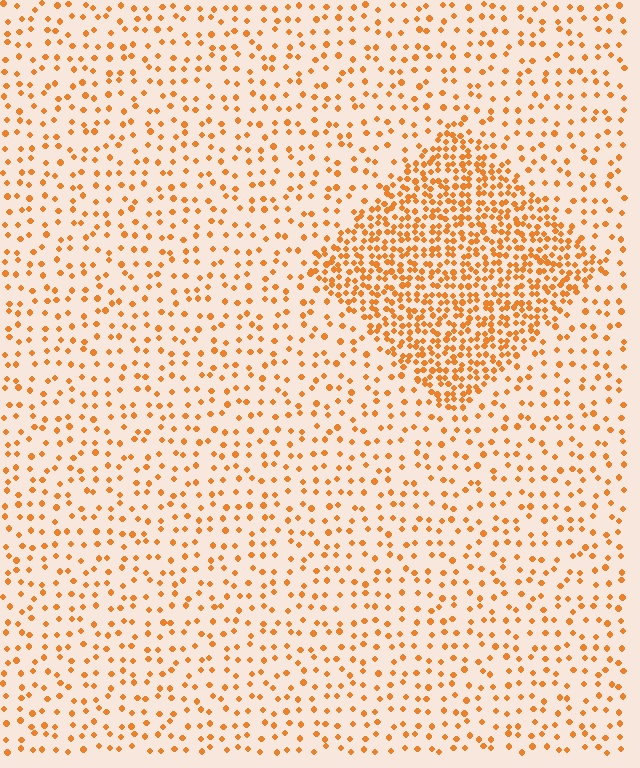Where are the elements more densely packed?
The elements are more densely packed inside the diamond boundary.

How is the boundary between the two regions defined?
The boundary is defined by a change in element density (approximately 2.8x ratio). All elements are the same color, size, and shape.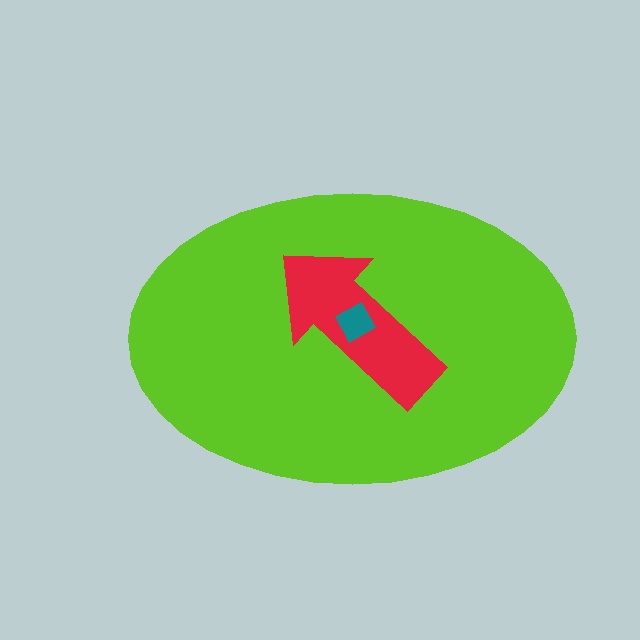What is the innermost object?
The teal square.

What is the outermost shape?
The lime ellipse.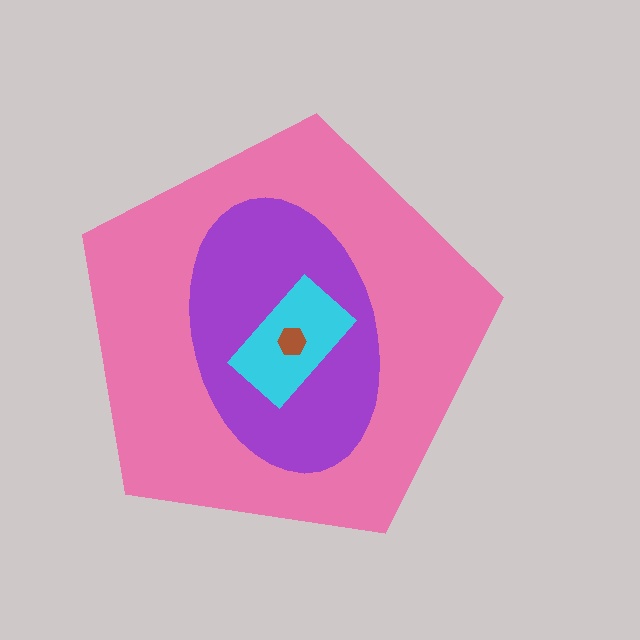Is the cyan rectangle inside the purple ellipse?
Yes.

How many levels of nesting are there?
4.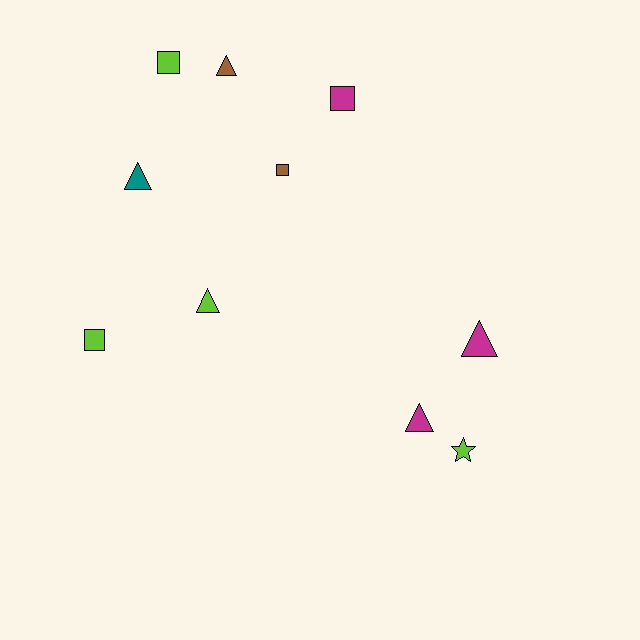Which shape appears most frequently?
Triangle, with 5 objects.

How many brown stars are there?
There are no brown stars.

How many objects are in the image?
There are 10 objects.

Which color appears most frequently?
Lime, with 4 objects.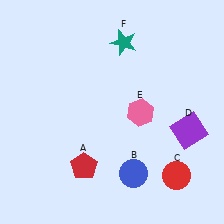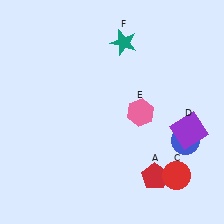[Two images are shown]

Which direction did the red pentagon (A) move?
The red pentagon (A) moved right.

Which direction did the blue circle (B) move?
The blue circle (B) moved right.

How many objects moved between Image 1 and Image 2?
2 objects moved between the two images.